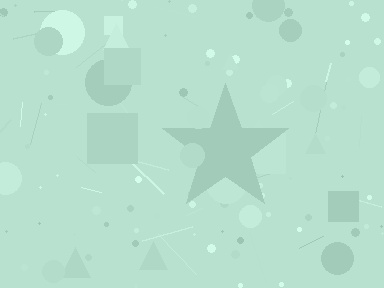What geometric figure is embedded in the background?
A star is embedded in the background.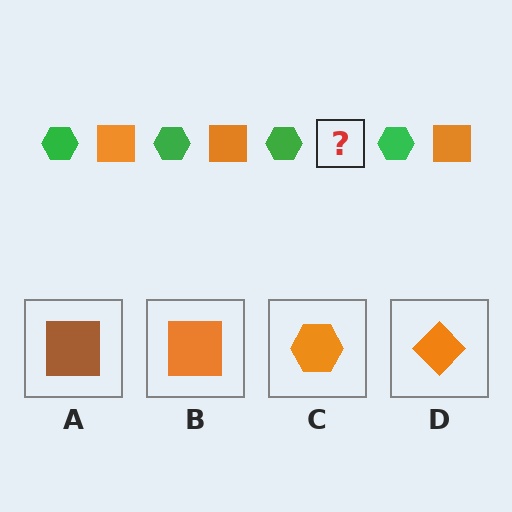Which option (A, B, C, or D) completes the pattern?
B.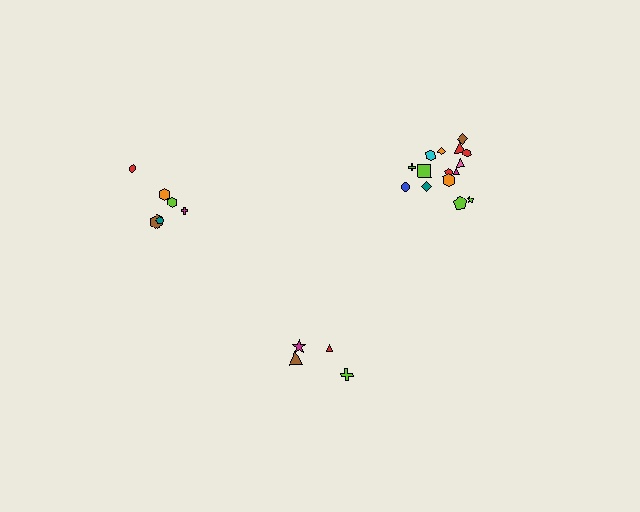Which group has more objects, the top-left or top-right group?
The top-right group.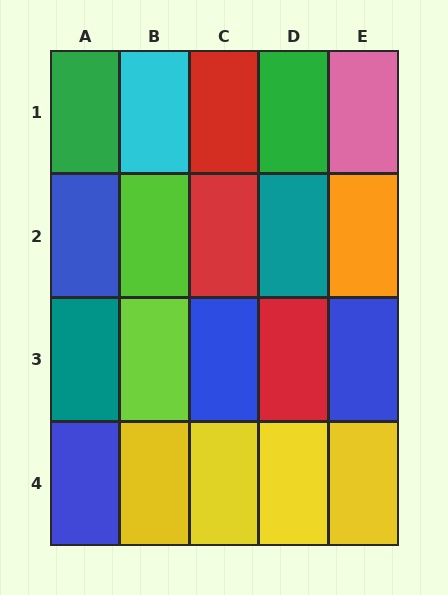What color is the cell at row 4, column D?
Yellow.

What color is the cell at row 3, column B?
Lime.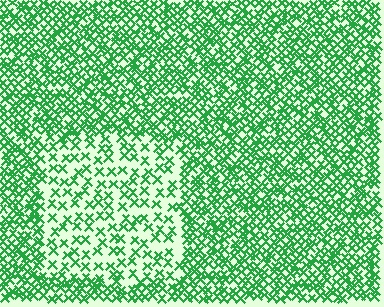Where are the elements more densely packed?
The elements are more densely packed outside the rectangle boundary.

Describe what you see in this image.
The image contains small green elements arranged at two different densities. A rectangle-shaped region is visible where the elements are less densely packed than the surrounding area.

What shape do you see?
I see a rectangle.